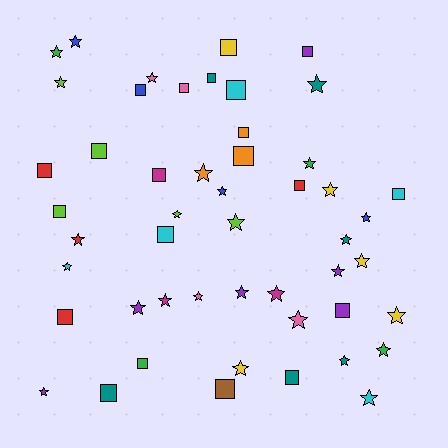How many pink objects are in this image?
There are 4 pink objects.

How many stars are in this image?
There are 29 stars.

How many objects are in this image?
There are 50 objects.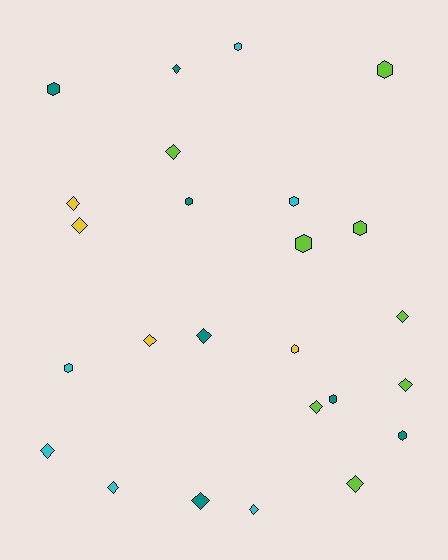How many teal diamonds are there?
There are 3 teal diamonds.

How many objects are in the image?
There are 25 objects.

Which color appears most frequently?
Lime, with 8 objects.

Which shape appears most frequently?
Diamond, with 14 objects.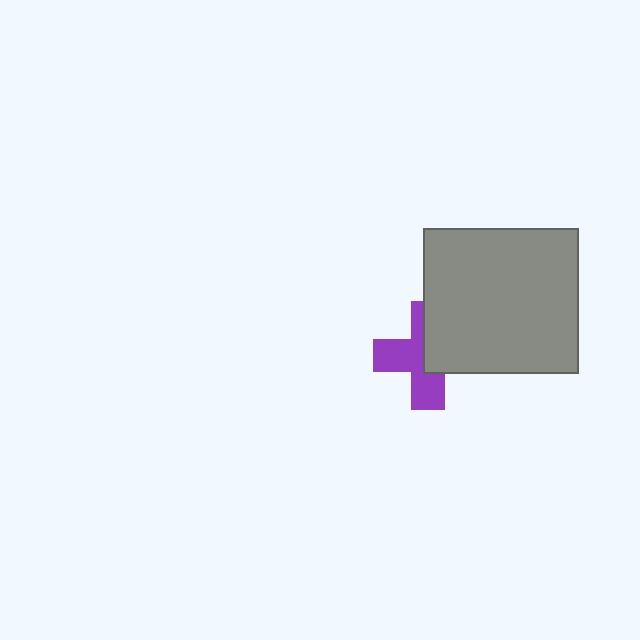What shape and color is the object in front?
The object in front is a gray rectangle.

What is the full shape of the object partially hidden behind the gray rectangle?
The partially hidden object is a purple cross.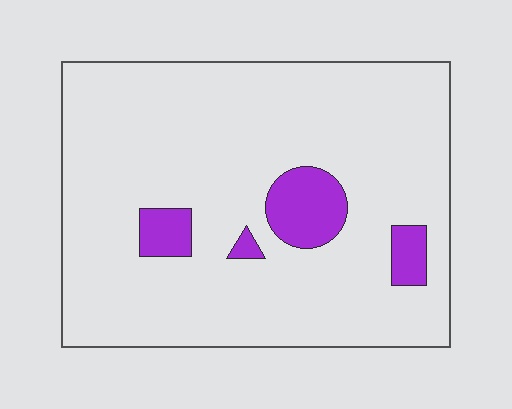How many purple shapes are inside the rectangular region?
4.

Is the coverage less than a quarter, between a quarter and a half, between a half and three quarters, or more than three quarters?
Less than a quarter.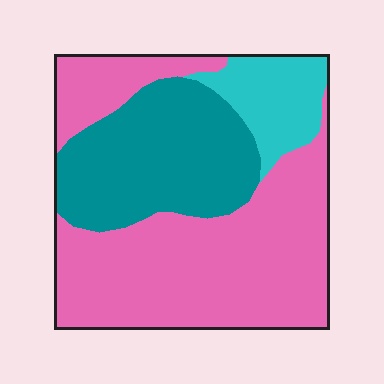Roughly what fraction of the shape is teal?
Teal takes up about one third (1/3) of the shape.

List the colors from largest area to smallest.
From largest to smallest: pink, teal, cyan.